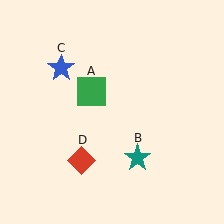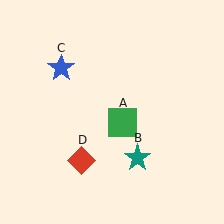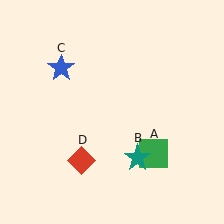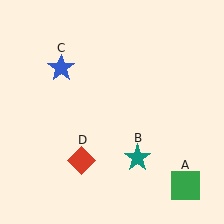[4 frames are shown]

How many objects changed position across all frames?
1 object changed position: green square (object A).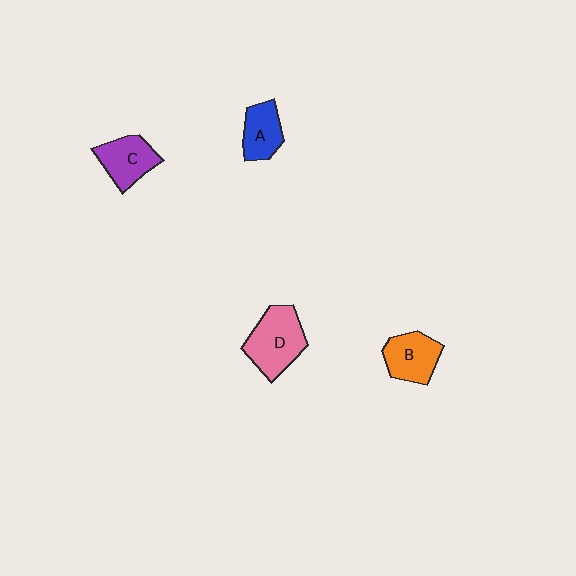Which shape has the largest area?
Shape D (pink).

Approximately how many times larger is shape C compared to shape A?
Approximately 1.2 times.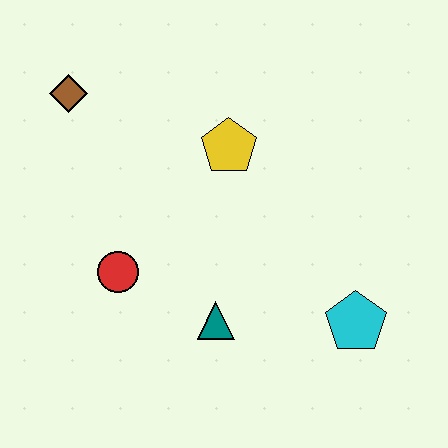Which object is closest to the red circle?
The teal triangle is closest to the red circle.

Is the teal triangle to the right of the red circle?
Yes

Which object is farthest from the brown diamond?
The cyan pentagon is farthest from the brown diamond.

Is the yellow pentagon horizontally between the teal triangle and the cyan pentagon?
Yes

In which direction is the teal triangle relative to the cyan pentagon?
The teal triangle is to the left of the cyan pentagon.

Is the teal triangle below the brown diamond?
Yes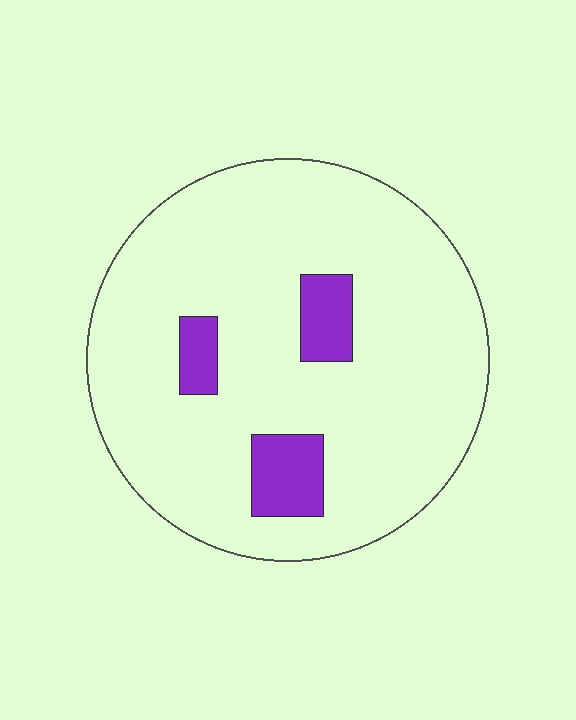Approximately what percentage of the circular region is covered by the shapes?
Approximately 10%.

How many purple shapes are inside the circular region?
3.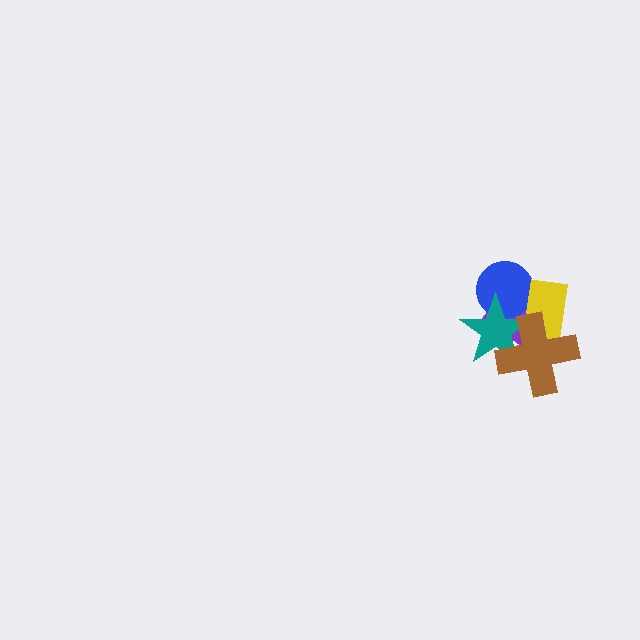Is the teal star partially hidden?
Yes, it is partially covered by another shape.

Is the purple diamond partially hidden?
Yes, it is partially covered by another shape.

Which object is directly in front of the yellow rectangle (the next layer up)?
The teal star is directly in front of the yellow rectangle.